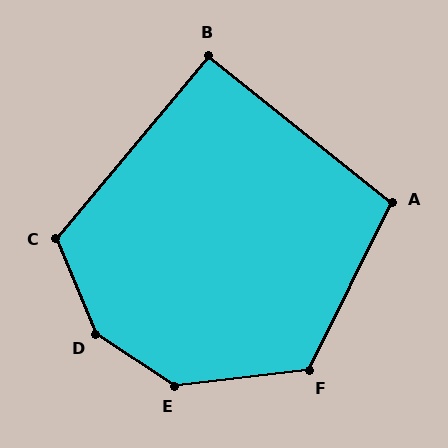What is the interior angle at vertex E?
Approximately 140 degrees (obtuse).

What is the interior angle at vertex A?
Approximately 103 degrees (obtuse).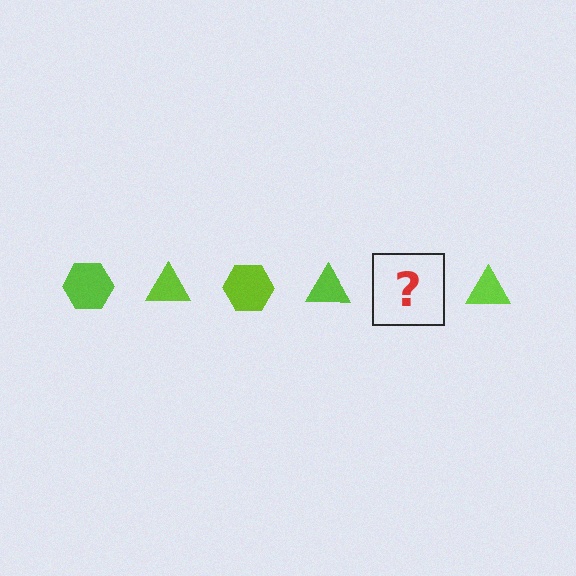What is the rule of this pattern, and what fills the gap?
The rule is that the pattern cycles through hexagon, triangle shapes in lime. The gap should be filled with a lime hexagon.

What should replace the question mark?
The question mark should be replaced with a lime hexagon.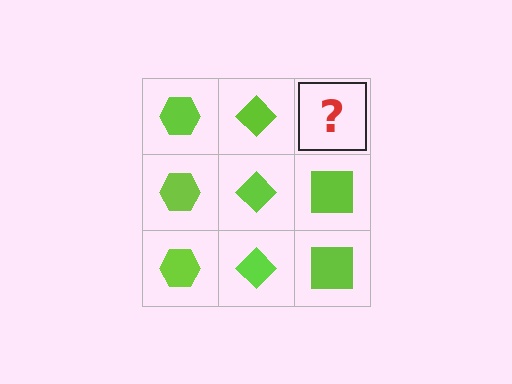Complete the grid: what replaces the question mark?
The question mark should be replaced with a lime square.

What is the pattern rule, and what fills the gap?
The rule is that each column has a consistent shape. The gap should be filled with a lime square.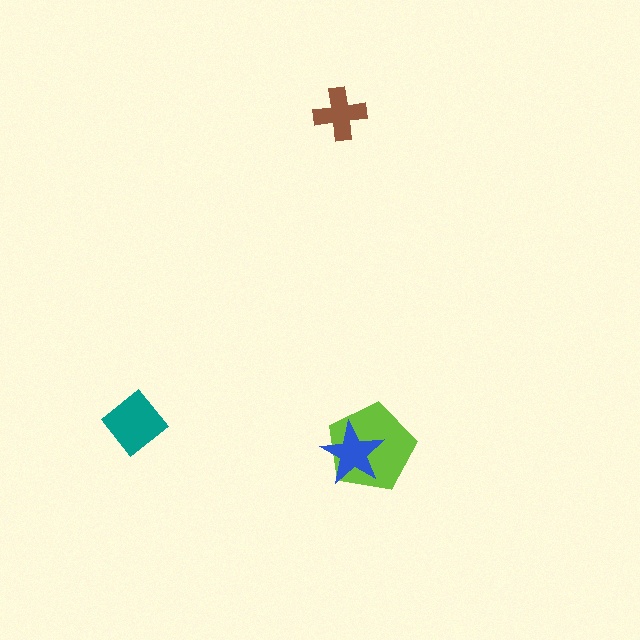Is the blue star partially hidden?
No, no other shape covers it.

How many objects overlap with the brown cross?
0 objects overlap with the brown cross.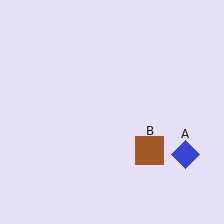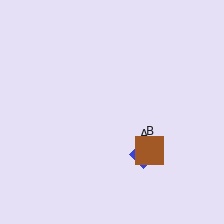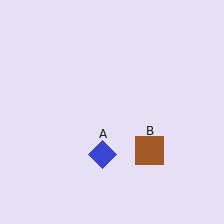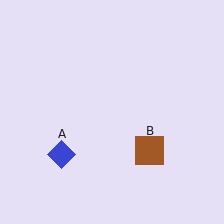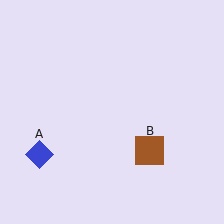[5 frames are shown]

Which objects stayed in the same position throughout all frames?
Brown square (object B) remained stationary.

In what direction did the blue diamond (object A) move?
The blue diamond (object A) moved left.